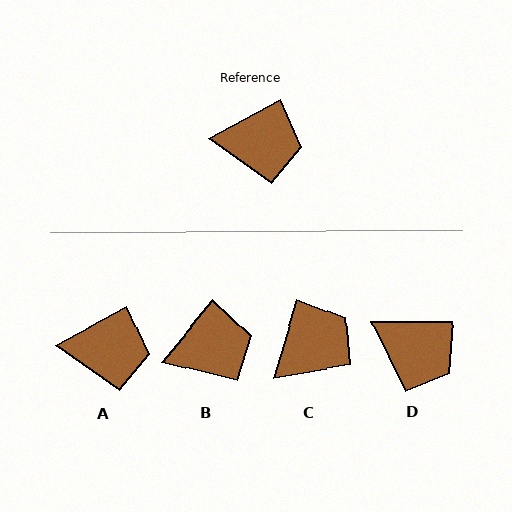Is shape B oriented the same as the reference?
No, it is off by about 22 degrees.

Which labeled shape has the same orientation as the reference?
A.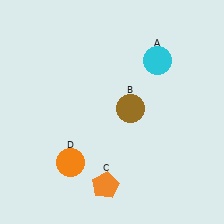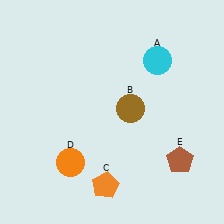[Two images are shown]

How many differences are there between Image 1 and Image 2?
There is 1 difference between the two images.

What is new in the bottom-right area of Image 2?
A brown pentagon (E) was added in the bottom-right area of Image 2.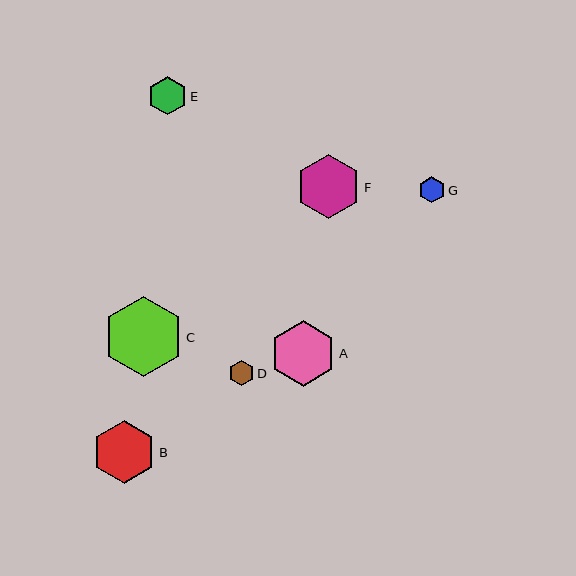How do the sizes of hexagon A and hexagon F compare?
Hexagon A and hexagon F are approximately the same size.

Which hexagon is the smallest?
Hexagon D is the smallest with a size of approximately 25 pixels.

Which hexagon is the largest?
Hexagon C is the largest with a size of approximately 80 pixels.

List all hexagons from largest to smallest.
From largest to smallest: C, A, F, B, E, G, D.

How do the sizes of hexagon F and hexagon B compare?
Hexagon F and hexagon B are approximately the same size.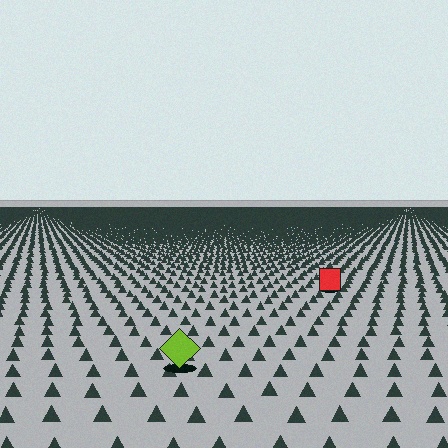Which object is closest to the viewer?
The lime diamond is closest. The texture marks near it are larger and more spread out.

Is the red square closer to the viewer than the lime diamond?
No. The lime diamond is closer — you can tell from the texture gradient: the ground texture is coarser near it.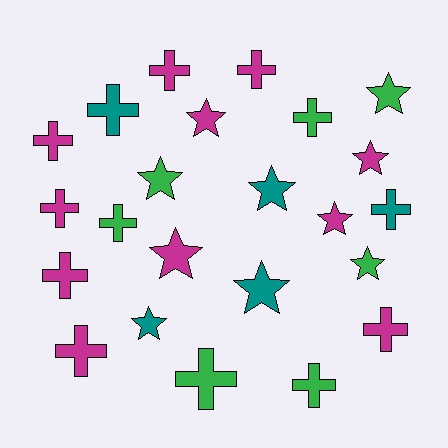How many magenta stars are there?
There are 4 magenta stars.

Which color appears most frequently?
Magenta, with 11 objects.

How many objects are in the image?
There are 23 objects.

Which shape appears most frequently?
Cross, with 13 objects.